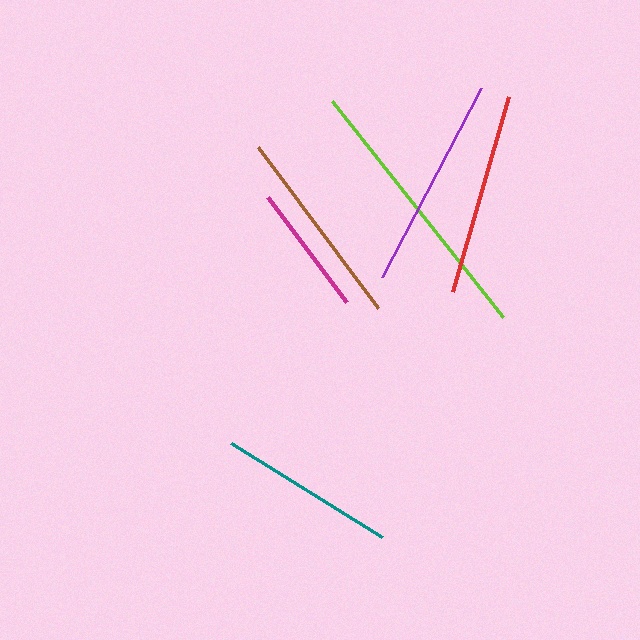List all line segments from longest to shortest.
From longest to shortest: lime, purple, red, brown, teal, magenta.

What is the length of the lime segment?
The lime segment is approximately 276 pixels long.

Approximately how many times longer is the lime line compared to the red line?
The lime line is approximately 1.4 times the length of the red line.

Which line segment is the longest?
The lime line is the longest at approximately 276 pixels.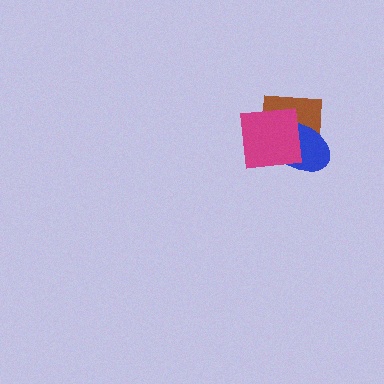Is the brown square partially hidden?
Yes, it is partially covered by another shape.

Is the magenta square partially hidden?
No, no other shape covers it.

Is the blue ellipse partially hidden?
Yes, it is partially covered by another shape.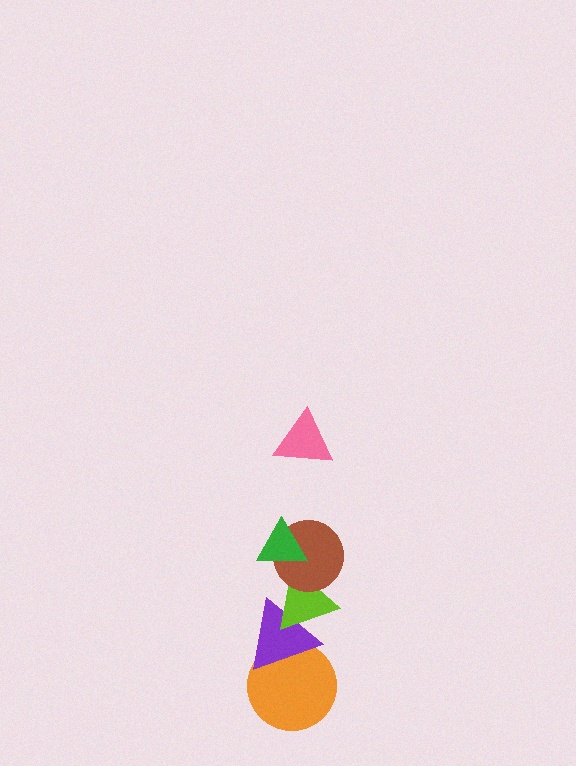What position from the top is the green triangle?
The green triangle is 2nd from the top.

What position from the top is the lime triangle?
The lime triangle is 4th from the top.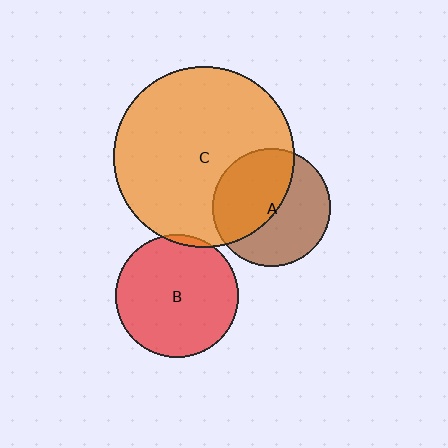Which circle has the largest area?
Circle C (orange).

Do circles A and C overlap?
Yes.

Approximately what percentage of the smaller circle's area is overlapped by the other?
Approximately 50%.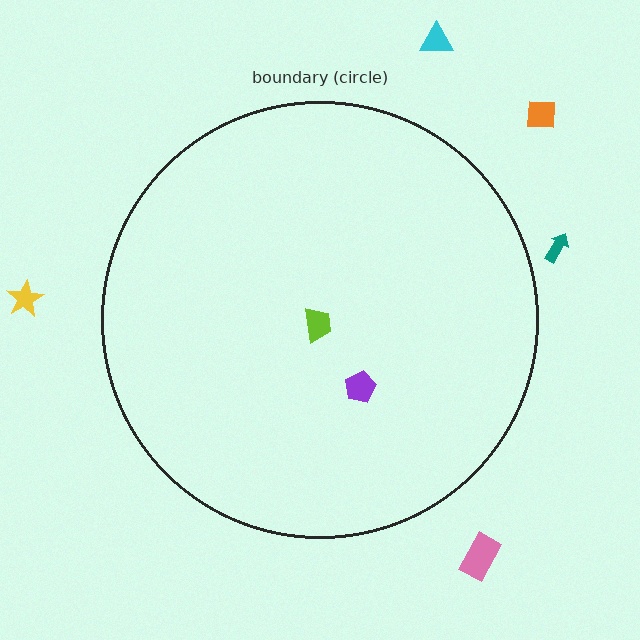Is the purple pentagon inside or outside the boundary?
Inside.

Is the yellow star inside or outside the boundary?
Outside.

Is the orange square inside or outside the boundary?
Outside.